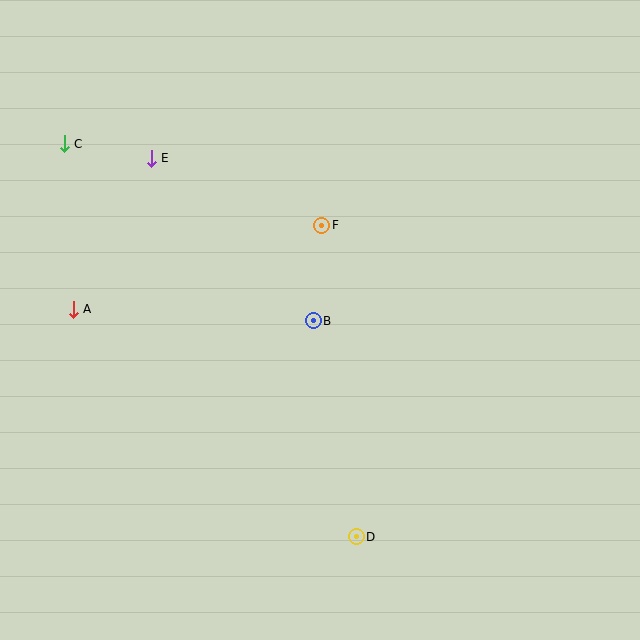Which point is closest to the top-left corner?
Point C is closest to the top-left corner.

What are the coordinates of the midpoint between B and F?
The midpoint between B and F is at (317, 273).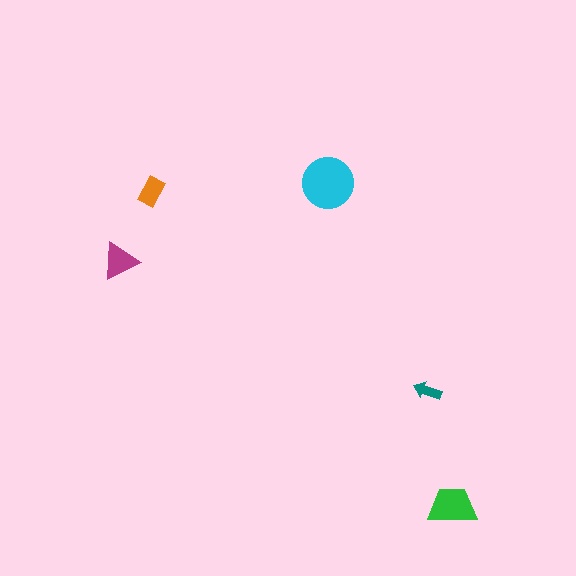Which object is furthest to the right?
The green trapezoid is rightmost.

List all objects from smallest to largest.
The teal arrow, the orange rectangle, the magenta triangle, the green trapezoid, the cyan circle.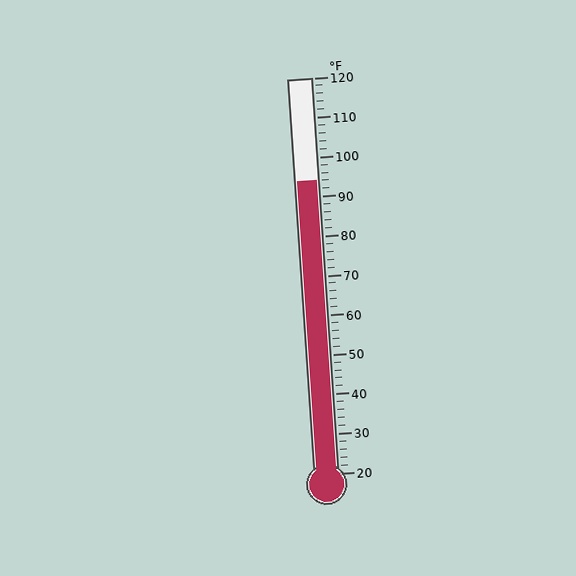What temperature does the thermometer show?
The thermometer shows approximately 94°F.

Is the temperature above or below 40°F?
The temperature is above 40°F.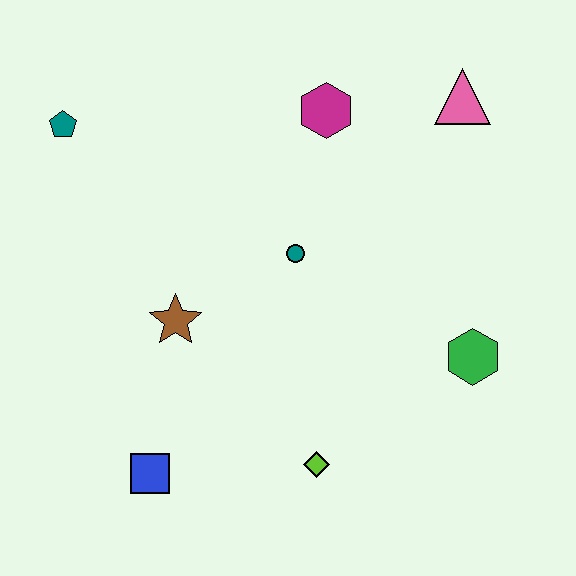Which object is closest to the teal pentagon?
The brown star is closest to the teal pentagon.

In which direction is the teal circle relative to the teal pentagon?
The teal circle is to the right of the teal pentagon.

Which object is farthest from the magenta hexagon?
The blue square is farthest from the magenta hexagon.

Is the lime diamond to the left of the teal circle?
No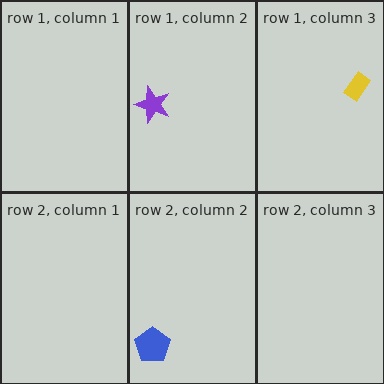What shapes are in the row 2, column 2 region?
The blue pentagon.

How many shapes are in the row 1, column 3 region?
1.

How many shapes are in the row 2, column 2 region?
1.